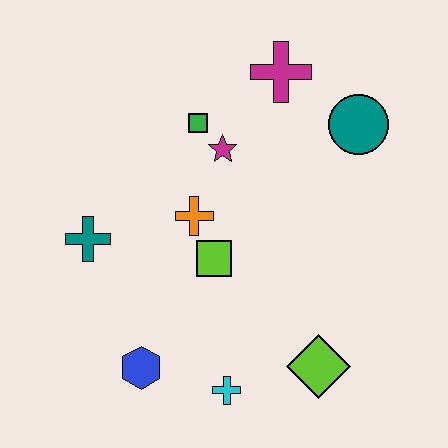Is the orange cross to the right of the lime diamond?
No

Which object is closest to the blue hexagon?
The cyan cross is closest to the blue hexagon.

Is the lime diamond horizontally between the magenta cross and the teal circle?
Yes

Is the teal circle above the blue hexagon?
Yes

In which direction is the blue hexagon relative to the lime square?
The blue hexagon is below the lime square.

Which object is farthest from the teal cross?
The teal circle is farthest from the teal cross.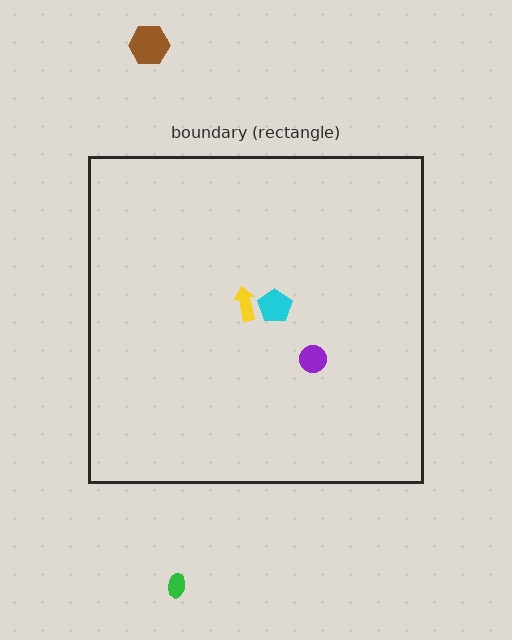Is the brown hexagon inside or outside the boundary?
Outside.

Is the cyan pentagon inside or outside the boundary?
Inside.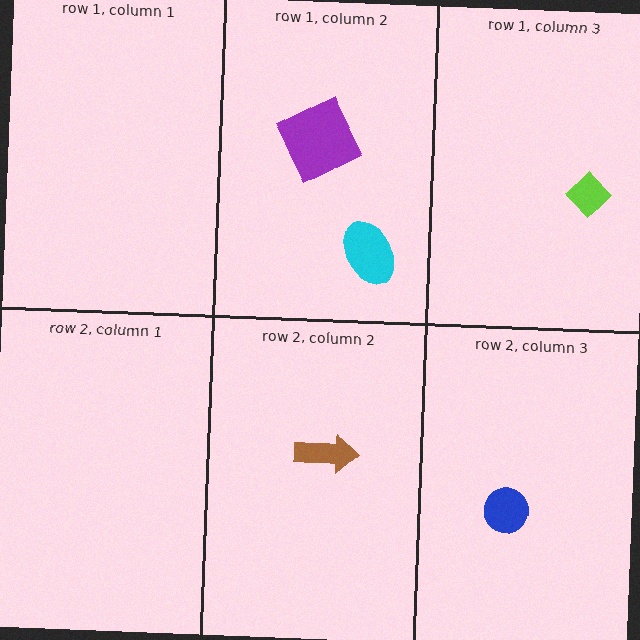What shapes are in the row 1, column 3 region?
The lime diamond.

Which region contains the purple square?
The row 1, column 2 region.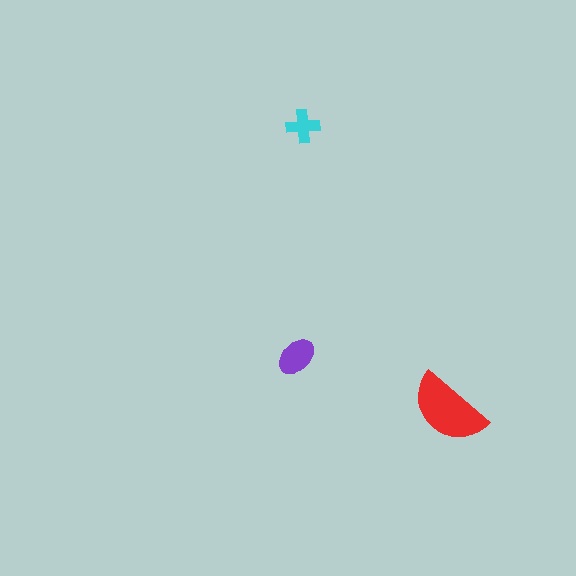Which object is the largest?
The red semicircle.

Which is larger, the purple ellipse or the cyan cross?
The purple ellipse.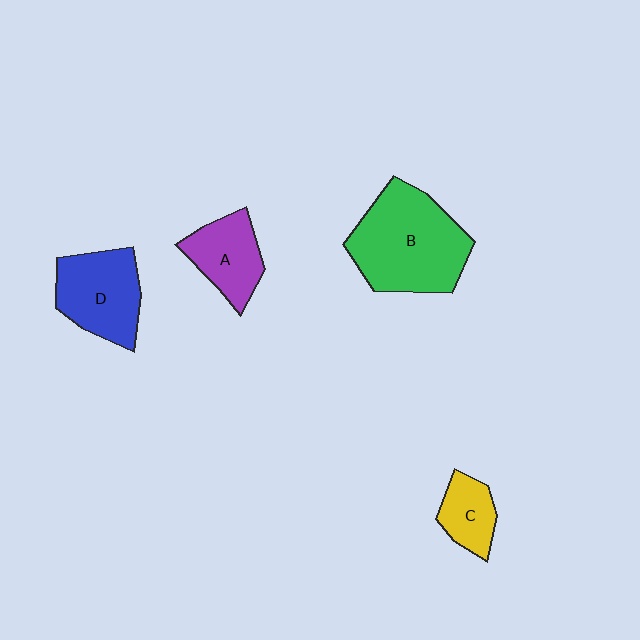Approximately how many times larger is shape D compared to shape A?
Approximately 1.3 times.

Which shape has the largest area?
Shape B (green).